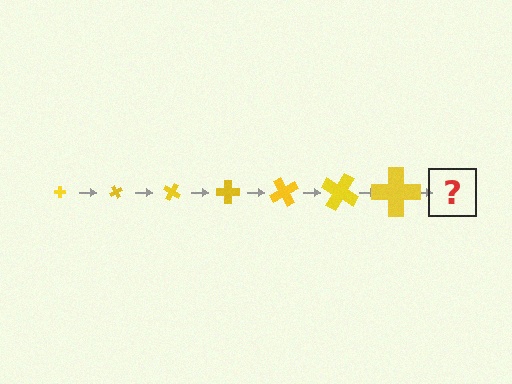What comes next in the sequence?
The next element should be a cross, larger than the previous one and rotated 420 degrees from the start.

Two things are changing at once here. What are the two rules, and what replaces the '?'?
The two rules are that the cross grows larger each step and it rotates 60 degrees each step. The '?' should be a cross, larger than the previous one and rotated 420 degrees from the start.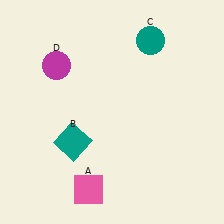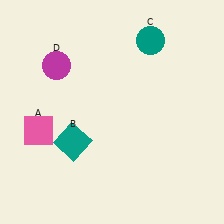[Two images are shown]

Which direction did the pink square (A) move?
The pink square (A) moved up.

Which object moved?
The pink square (A) moved up.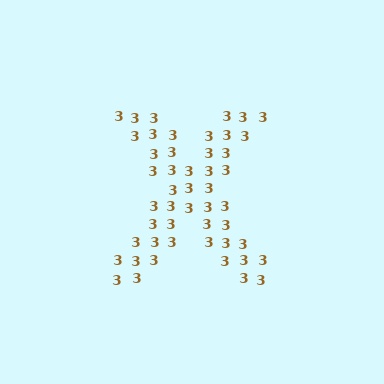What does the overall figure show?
The overall figure shows the letter X.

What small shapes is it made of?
It is made of small digit 3's.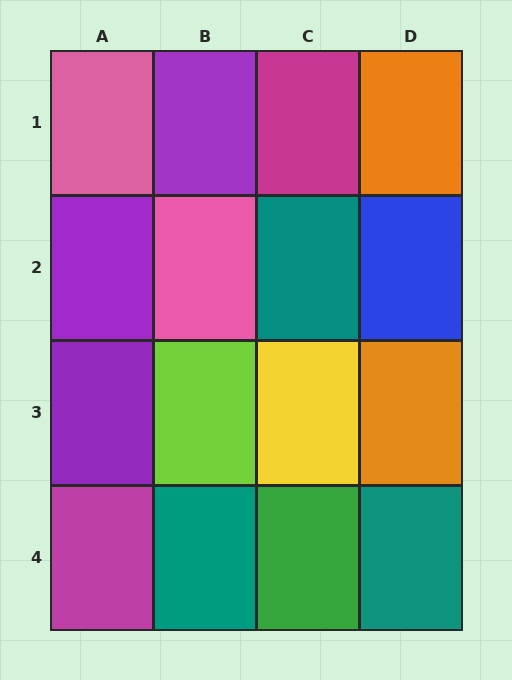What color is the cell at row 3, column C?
Yellow.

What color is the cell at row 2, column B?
Pink.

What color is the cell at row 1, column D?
Orange.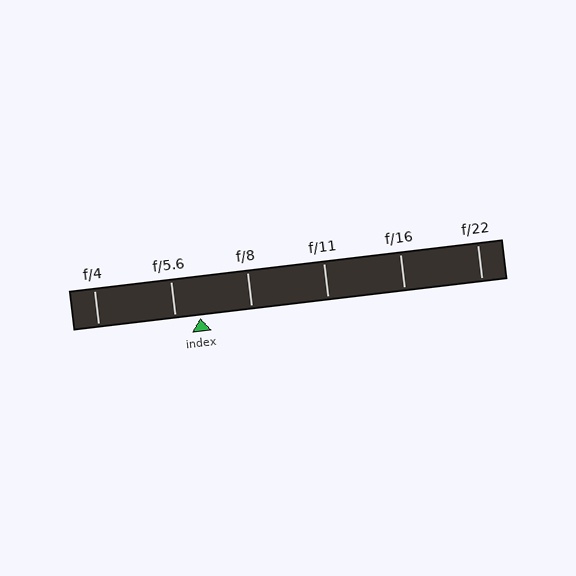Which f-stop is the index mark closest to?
The index mark is closest to f/5.6.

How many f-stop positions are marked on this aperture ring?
There are 6 f-stop positions marked.